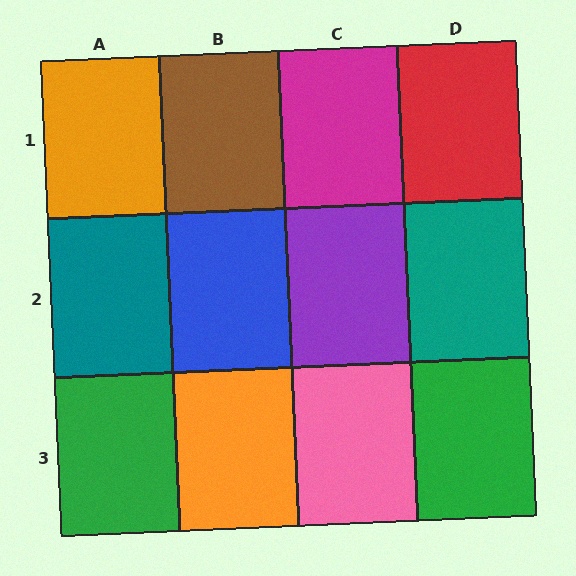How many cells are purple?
1 cell is purple.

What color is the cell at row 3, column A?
Green.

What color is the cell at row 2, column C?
Purple.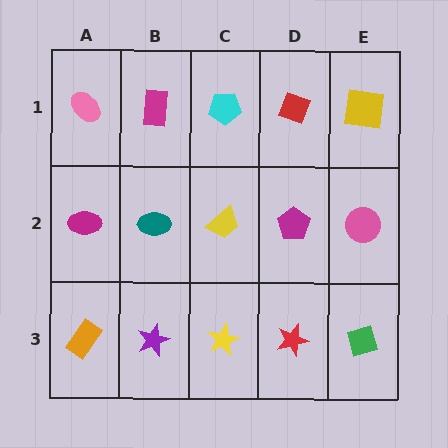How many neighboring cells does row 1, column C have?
3.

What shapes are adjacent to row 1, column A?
A magenta ellipse (row 2, column A), a magenta rectangle (row 1, column B).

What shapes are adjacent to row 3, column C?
A yellow trapezoid (row 2, column C), a purple star (row 3, column B), a red star (row 3, column D).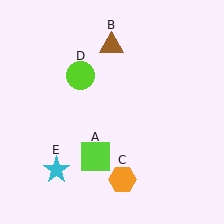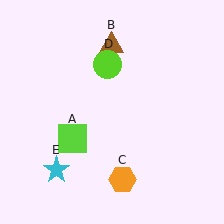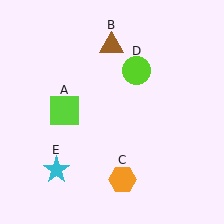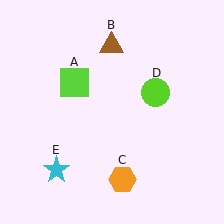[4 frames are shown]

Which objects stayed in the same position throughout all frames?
Brown triangle (object B) and orange hexagon (object C) and cyan star (object E) remained stationary.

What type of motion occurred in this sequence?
The lime square (object A), lime circle (object D) rotated clockwise around the center of the scene.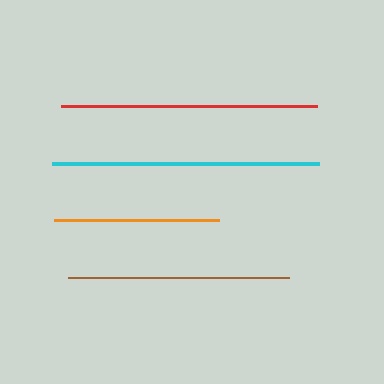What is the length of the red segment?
The red segment is approximately 256 pixels long.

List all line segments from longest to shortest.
From longest to shortest: cyan, red, brown, orange.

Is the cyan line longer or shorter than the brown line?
The cyan line is longer than the brown line.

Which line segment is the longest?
The cyan line is the longest at approximately 268 pixels.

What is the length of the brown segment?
The brown segment is approximately 221 pixels long.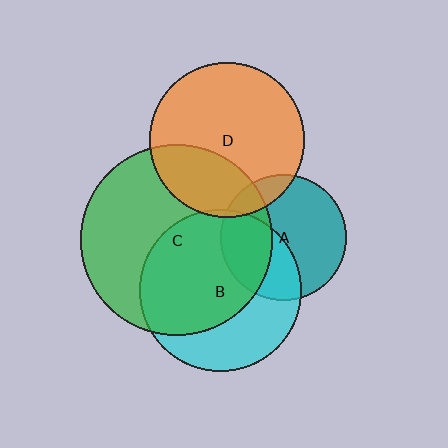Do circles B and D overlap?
Yes.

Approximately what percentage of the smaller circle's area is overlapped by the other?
Approximately 5%.